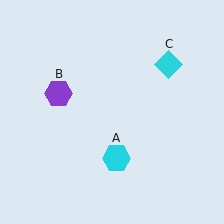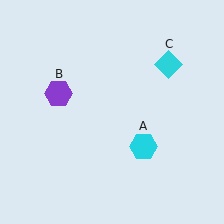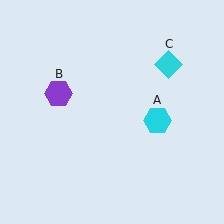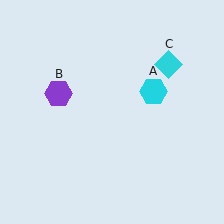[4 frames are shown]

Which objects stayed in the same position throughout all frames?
Purple hexagon (object B) and cyan diamond (object C) remained stationary.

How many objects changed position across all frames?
1 object changed position: cyan hexagon (object A).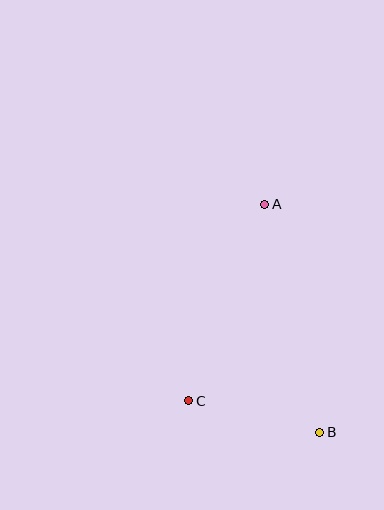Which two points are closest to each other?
Points B and C are closest to each other.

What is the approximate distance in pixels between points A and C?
The distance between A and C is approximately 211 pixels.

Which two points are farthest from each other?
Points A and B are farthest from each other.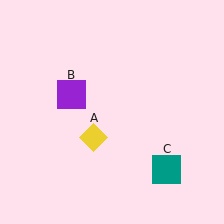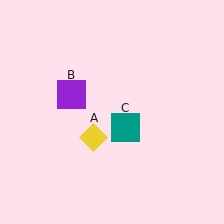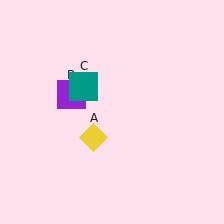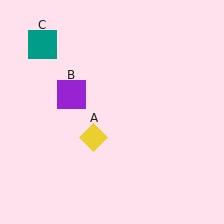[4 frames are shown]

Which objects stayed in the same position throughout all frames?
Yellow diamond (object A) and purple square (object B) remained stationary.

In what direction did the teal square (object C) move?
The teal square (object C) moved up and to the left.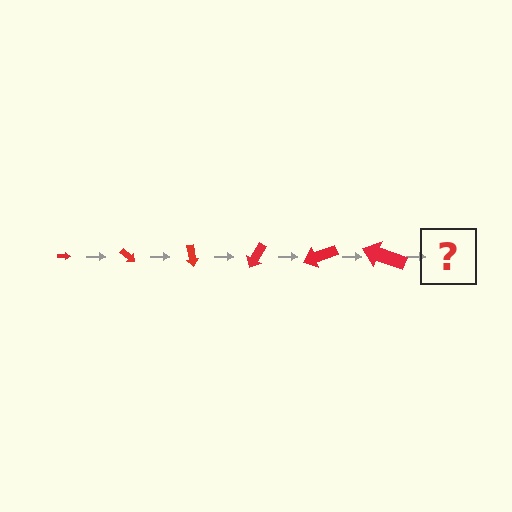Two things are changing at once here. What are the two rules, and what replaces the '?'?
The two rules are that the arrow grows larger each step and it rotates 40 degrees each step. The '?' should be an arrow, larger than the previous one and rotated 240 degrees from the start.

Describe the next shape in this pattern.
It should be an arrow, larger than the previous one and rotated 240 degrees from the start.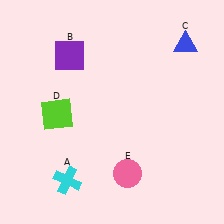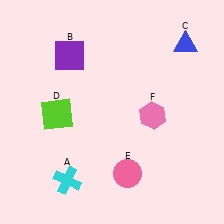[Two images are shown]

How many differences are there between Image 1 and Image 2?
There is 1 difference between the two images.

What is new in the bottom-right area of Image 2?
A pink hexagon (F) was added in the bottom-right area of Image 2.